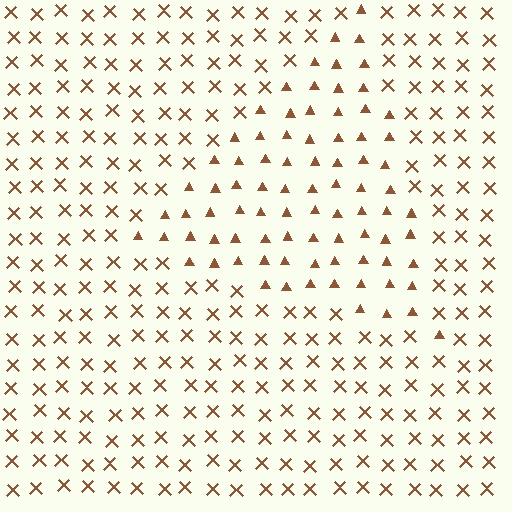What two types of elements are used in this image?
The image uses triangles inside the triangle region and X marks outside it.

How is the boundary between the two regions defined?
The boundary is defined by a change in element shape: triangles inside vs. X marks outside. All elements share the same color and spacing.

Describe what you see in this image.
The image is filled with small brown elements arranged in a uniform grid. A triangle-shaped region contains triangles, while the surrounding area contains X marks. The boundary is defined purely by the change in element shape.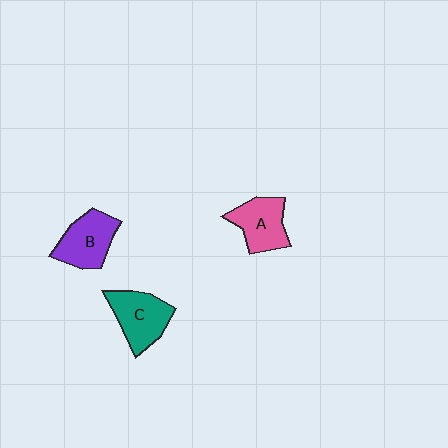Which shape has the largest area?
Shape C (teal).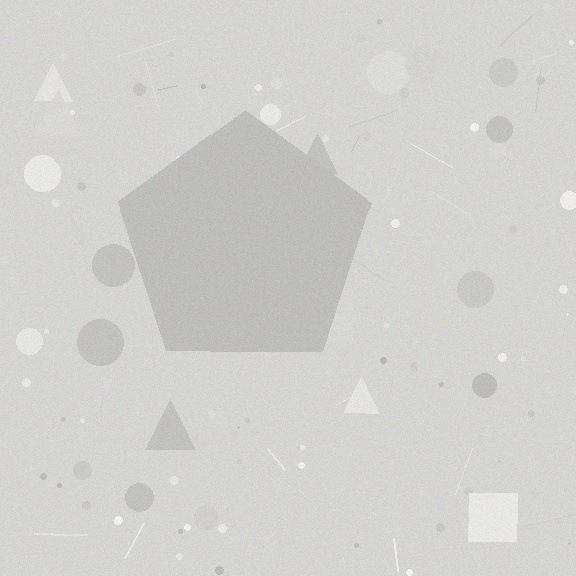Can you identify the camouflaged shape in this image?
The camouflaged shape is a pentagon.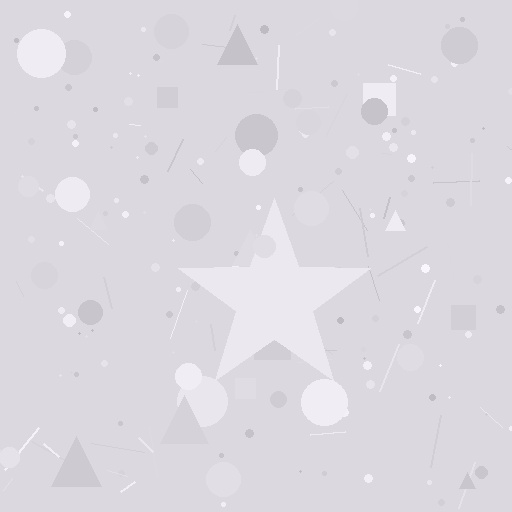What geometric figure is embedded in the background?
A star is embedded in the background.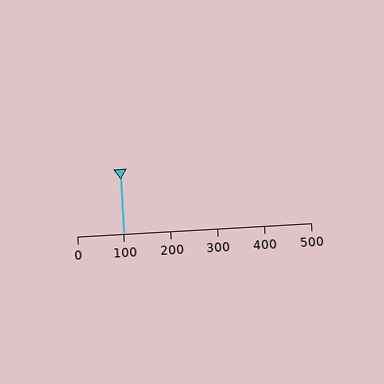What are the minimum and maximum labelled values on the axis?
The axis runs from 0 to 500.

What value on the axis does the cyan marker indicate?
The marker indicates approximately 100.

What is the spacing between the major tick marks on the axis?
The major ticks are spaced 100 apart.